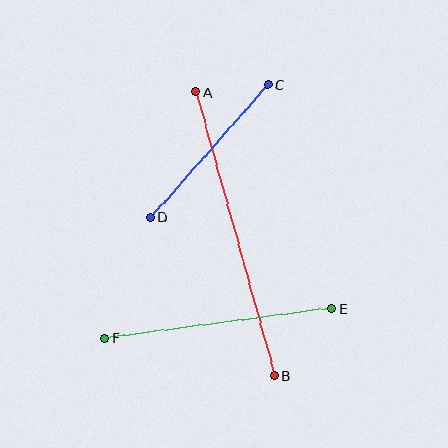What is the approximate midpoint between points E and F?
The midpoint is at approximately (218, 323) pixels.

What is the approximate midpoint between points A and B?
The midpoint is at approximately (235, 234) pixels.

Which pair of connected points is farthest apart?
Points A and B are farthest apart.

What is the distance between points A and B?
The distance is approximately 294 pixels.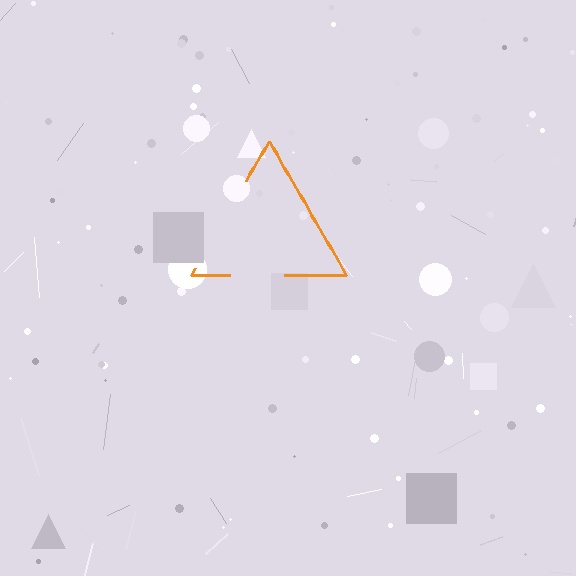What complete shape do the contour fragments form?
The contour fragments form a triangle.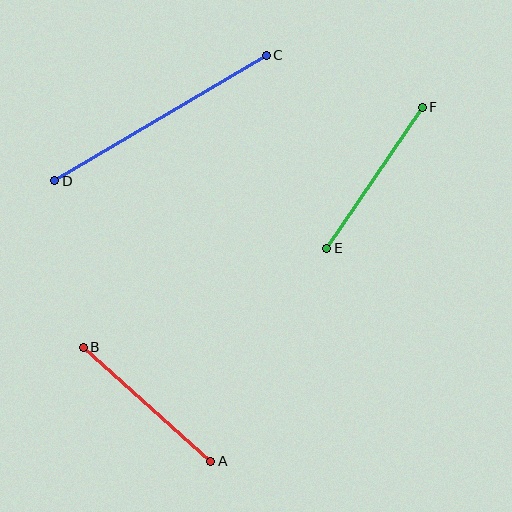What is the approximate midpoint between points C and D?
The midpoint is at approximately (161, 118) pixels.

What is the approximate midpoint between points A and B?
The midpoint is at approximately (147, 404) pixels.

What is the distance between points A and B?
The distance is approximately 171 pixels.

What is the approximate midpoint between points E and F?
The midpoint is at approximately (375, 178) pixels.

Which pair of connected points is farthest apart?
Points C and D are farthest apart.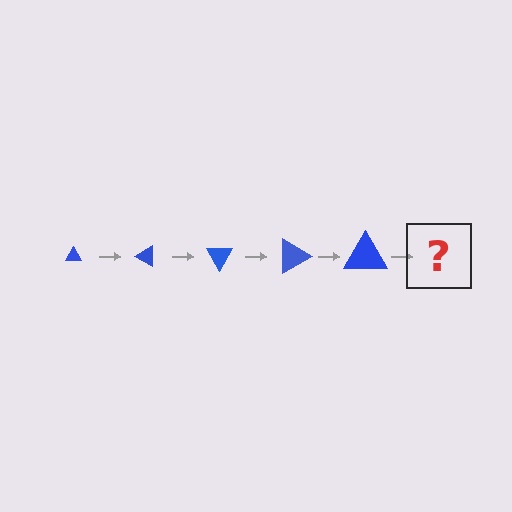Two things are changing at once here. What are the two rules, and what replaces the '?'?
The two rules are that the triangle grows larger each step and it rotates 30 degrees each step. The '?' should be a triangle, larger than the previous one and rotated 150 degrees from the start.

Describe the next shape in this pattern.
It should be a triangle, larger than the previous one and rotated 150 degrees from the start.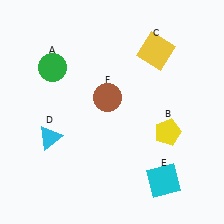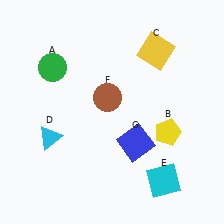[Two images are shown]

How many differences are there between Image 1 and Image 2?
There is 1 difference between the two images.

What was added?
A blue square (G) was added in Image 2.